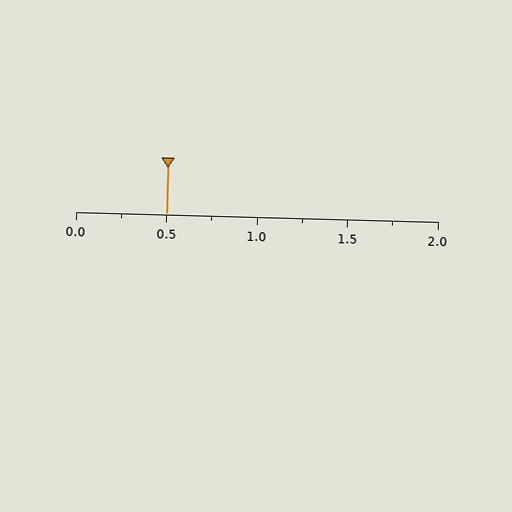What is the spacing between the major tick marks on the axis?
The major ticks are spaced 0.5 apart.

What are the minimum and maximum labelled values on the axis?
The axis runs from 0.0 to 2.0.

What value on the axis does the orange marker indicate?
The marker indicates approximately 0.5.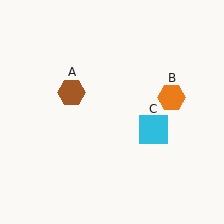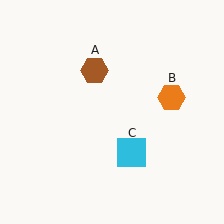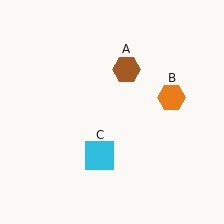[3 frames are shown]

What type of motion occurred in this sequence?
The brown hexagon (object A), cyan square (object C) rotated clockwise around the center of the scene.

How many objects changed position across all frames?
2 objects changed position: brown hexagon (object A), cyan square (object C).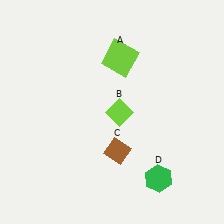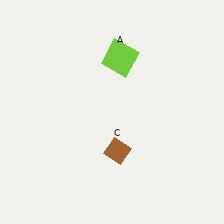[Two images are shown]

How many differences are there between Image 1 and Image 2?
There are 2 differences between the two images.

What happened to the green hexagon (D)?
The green hexagon (D) was removed in Image 2. It was in the bottom-right area of Image 1.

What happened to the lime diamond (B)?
The lime diamond (B) was removed in Image 2. It was in the bottom-right area of Image 1.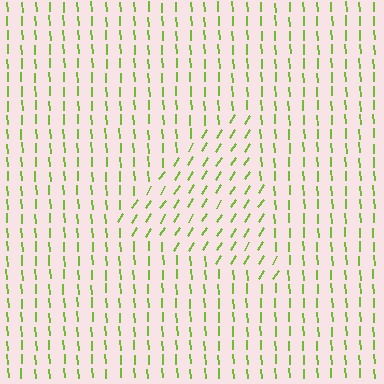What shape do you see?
I see a triangle.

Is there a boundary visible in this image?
Yes, there is a texture boundary formed by a change in line orientation.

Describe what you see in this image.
The image is filled with small lime line segments. A triangle region in the image has lines oriented differently from the surrounding lines, creating a visible texture boundary.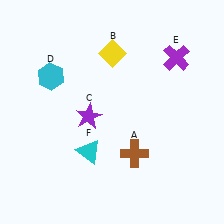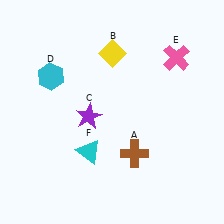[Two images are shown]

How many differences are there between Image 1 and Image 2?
There is 1 difference between the two images.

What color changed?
The cross (E) changed from purple in Image 1 to pink in Image 2.